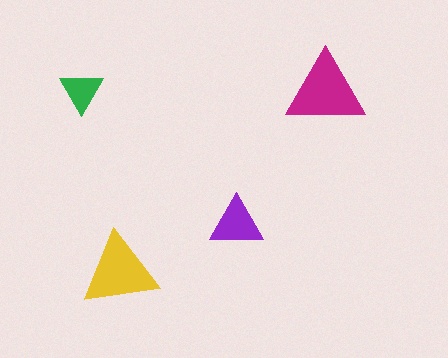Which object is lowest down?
The yellow triangle is bottommost.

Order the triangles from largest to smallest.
the magenta one, the yellow one, the purple one, the green one.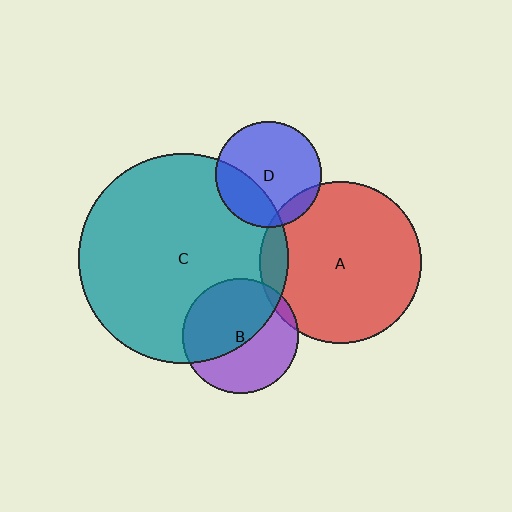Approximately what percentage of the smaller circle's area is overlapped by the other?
Approximately 10%.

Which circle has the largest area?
Circle C (teal).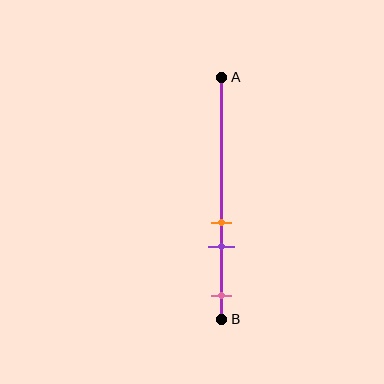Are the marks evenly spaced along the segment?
No, the marks are not evenly spaced.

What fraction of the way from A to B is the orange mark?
The orange mark is approximately 60% (0.6) of the way from A to B.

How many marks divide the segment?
There are 3 marks dividing the segment.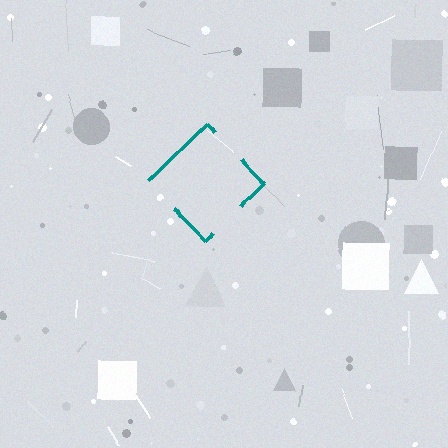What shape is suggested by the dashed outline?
The dashed outline suggests a diamond.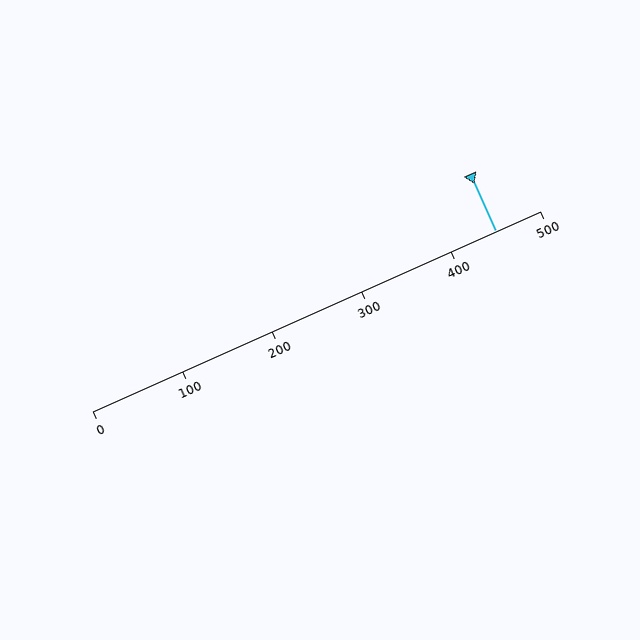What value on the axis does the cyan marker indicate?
The marker indicates approximately 450.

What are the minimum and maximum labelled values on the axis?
The axis runs from 0 to 500.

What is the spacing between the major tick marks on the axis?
The major ticks are spaced 100 apart.